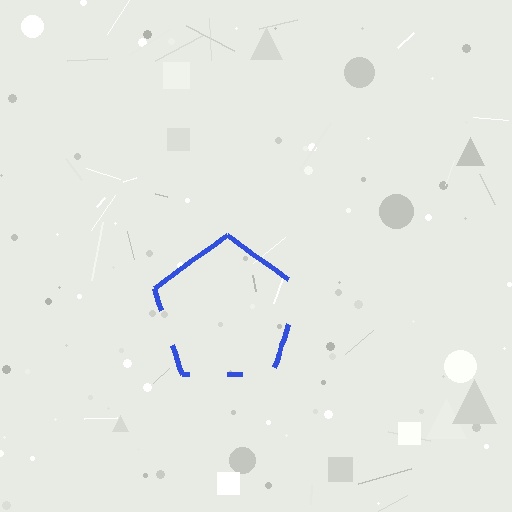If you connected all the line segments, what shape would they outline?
They would outline a pentagon.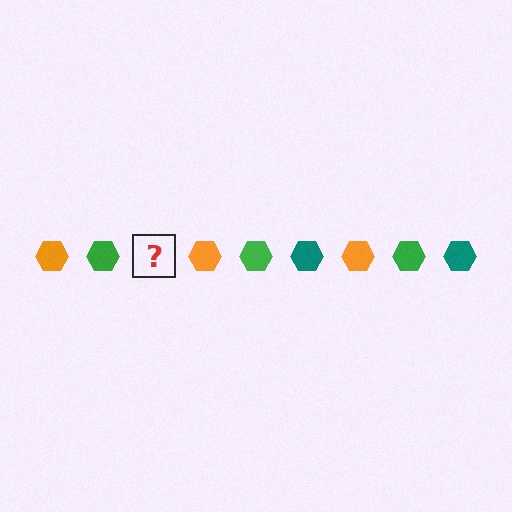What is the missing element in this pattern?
The missing element is a teal hexagon.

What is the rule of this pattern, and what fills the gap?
The rule is that the pattern cycles through orange, green, teal hexagons. The gap should be filled with a teal hexagon.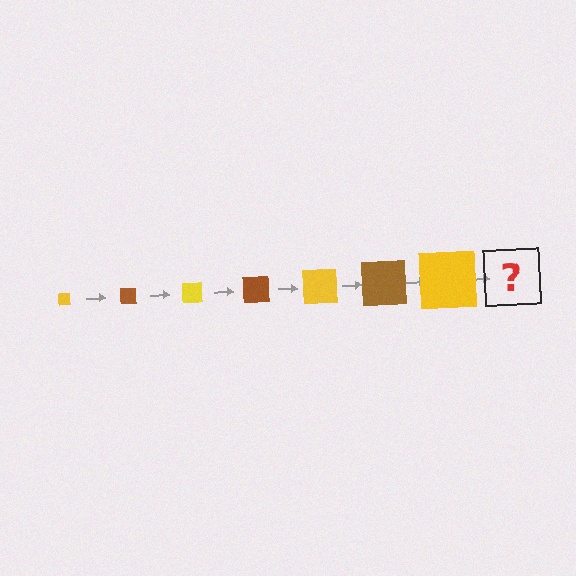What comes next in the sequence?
The next element should be a brown square, larger than the previous one.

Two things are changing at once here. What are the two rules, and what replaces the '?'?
The two rules are that the square grows larger each step and the color cycles through yellow and brown. The '?' should be a brown square, larger than the previous one.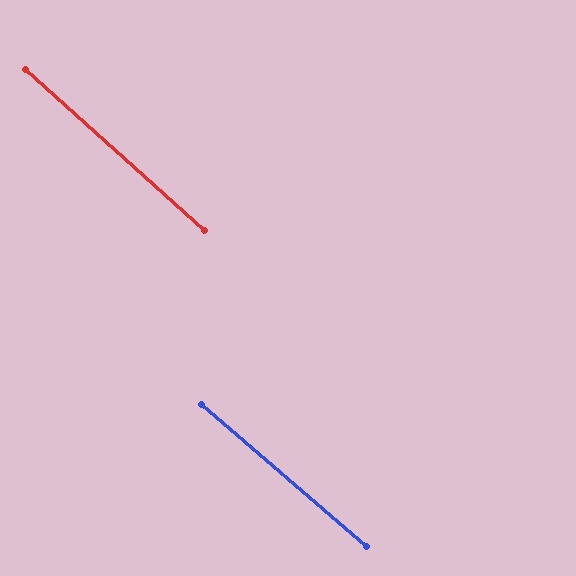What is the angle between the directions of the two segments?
Approximately 1 degree.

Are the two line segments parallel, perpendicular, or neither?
Parallel — their directions differ by only 1.3°.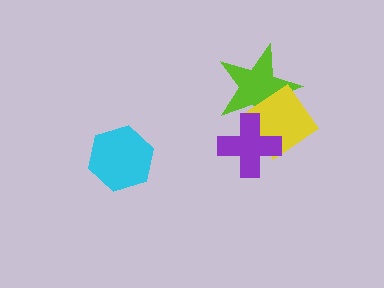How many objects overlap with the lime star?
2 objects overlap with the lime star.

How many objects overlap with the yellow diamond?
2 objects overlap with the yellow diamond.